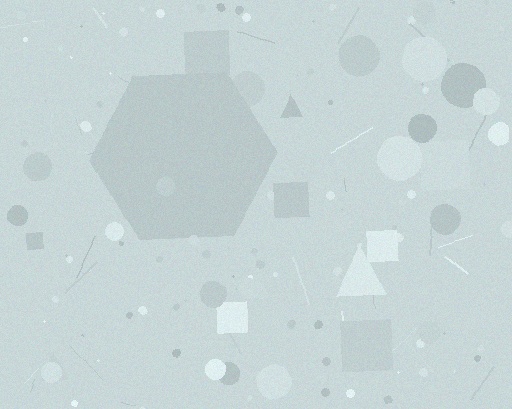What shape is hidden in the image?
A hexagon is hidden in the image.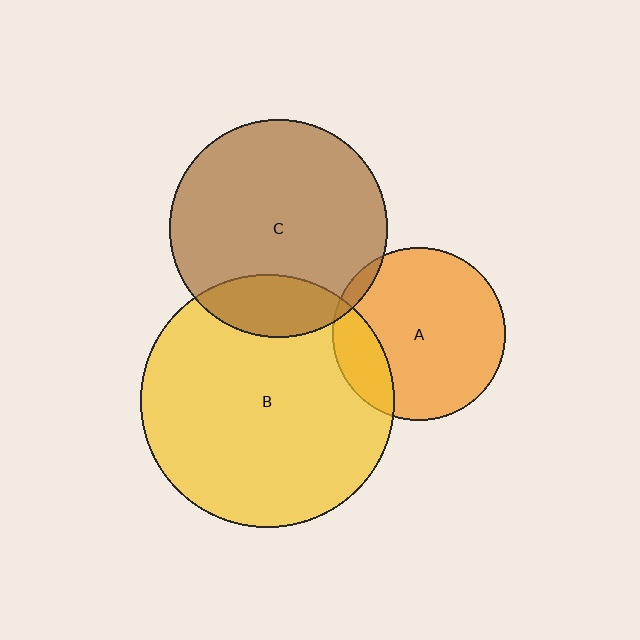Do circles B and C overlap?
Yes.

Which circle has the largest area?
Circle B (yellow).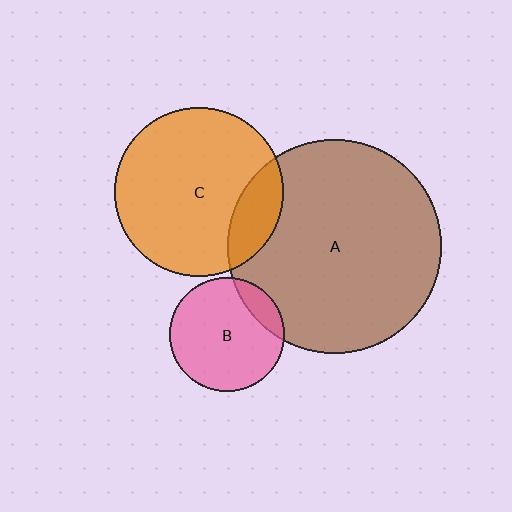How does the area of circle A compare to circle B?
Approximately 3.5 times.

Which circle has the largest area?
Circle A (brown).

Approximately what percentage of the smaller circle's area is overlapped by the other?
Approximately 15%.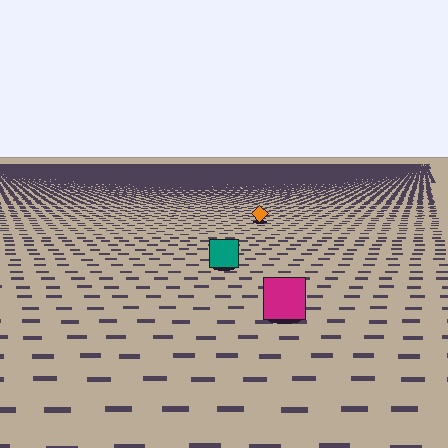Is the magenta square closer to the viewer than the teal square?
Yes. The magenta square is closer — you can tell from the texture gradient: the ground texture is coarser near it.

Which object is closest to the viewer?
The magenta square is closest. The texture marks near it are larger and more spread out.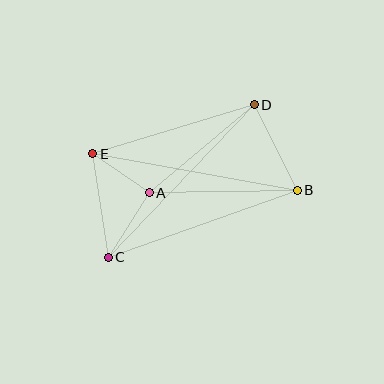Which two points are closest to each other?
Points A and E are closest to each other.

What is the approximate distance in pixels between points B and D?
The distance between B and D is approximately 96 pixels.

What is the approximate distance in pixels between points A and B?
The distance between A and B is approximately 148 pixels.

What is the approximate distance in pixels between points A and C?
The distance between A and C is approximately 76 pixels.